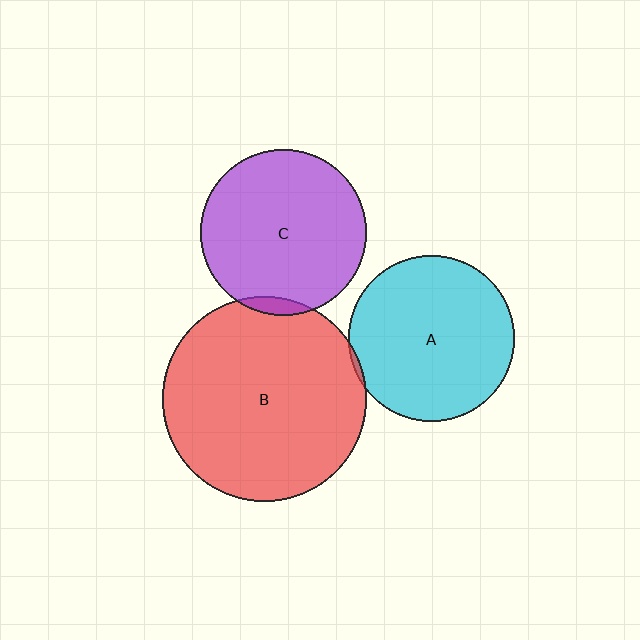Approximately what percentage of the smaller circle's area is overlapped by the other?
Approximately 5%.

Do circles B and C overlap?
Yes.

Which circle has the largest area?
Circle B (red).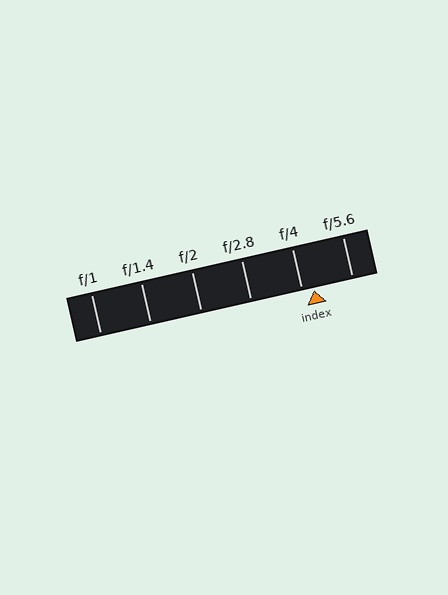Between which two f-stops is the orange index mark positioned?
The index mark is between f/4 and f/5.6.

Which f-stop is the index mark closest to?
The index mark is closest to f/4.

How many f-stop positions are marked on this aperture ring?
There are 6 f-stop positions marked.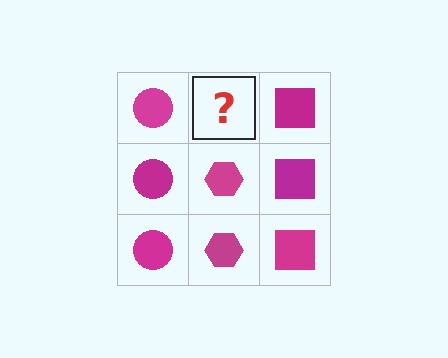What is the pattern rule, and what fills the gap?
The rule is that each column has a consistent shape. The gap should be filled with a magenta hexagon.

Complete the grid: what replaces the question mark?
The question mark should be replaced with a magenta hexagon.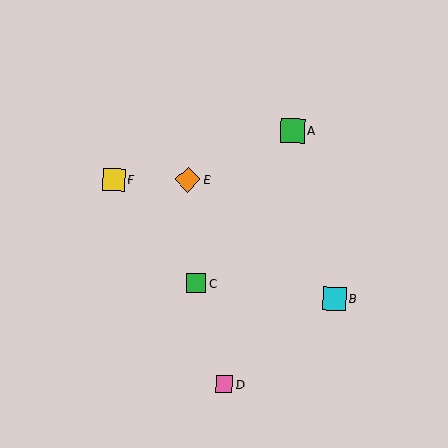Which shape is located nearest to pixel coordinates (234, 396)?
The pink square (labeled D) at (224, 384) is nearest to that location.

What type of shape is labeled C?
Shape C is a green square.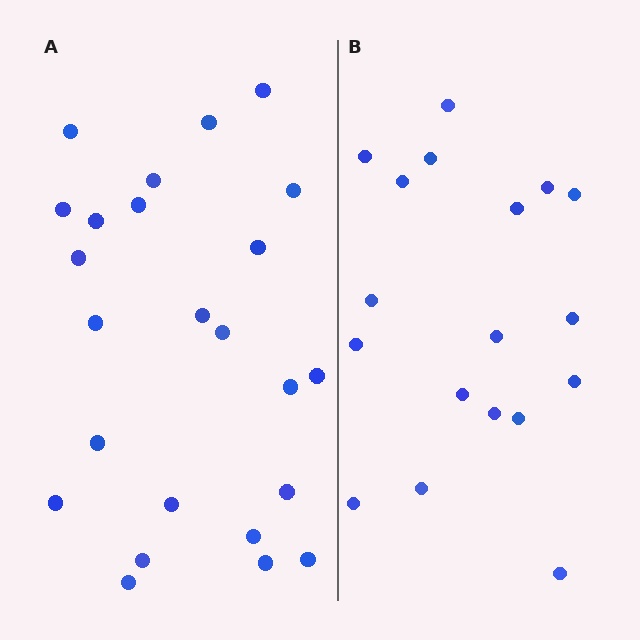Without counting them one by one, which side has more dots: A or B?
Region A (the left region) has more dots.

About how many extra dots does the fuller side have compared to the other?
Region A has about 6 more dots than region B.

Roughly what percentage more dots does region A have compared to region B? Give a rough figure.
About 35% more.